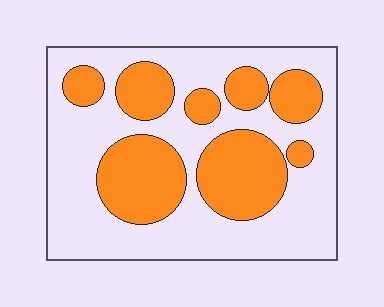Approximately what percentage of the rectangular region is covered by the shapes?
Approximately 35%.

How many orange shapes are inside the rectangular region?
8.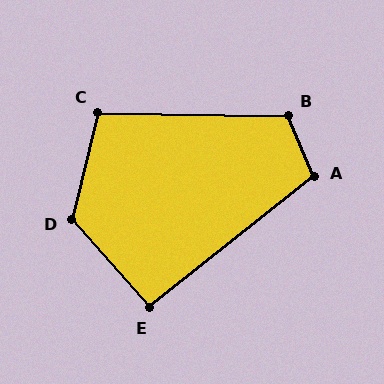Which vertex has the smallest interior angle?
E, at approximately 93 degrees.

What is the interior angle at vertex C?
Approximately 103 degrees (obtuse).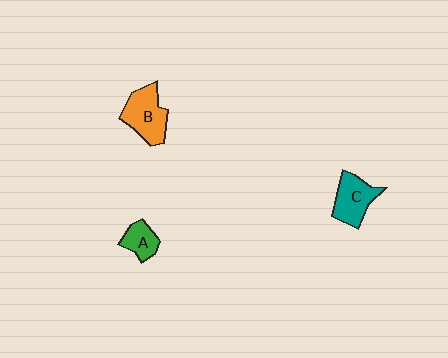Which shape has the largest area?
Shape B (orange).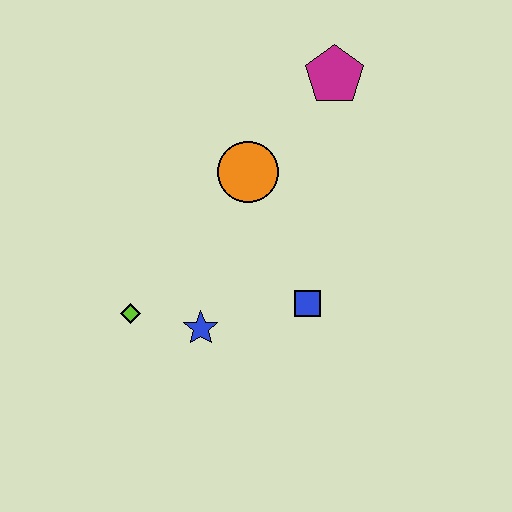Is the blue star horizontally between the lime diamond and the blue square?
Yes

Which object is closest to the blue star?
The lime diamond is closest to the blue star.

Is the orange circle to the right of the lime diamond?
Yes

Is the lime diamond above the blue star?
Yes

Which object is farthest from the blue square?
The magenta pentagon is farthest from the blue square.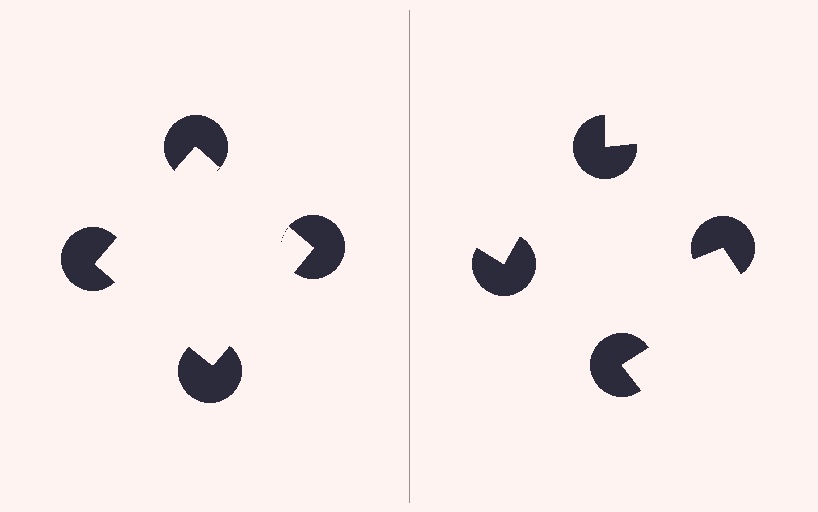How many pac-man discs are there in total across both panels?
8 — 4 on each side.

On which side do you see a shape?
An illusory square appears on the left side. On the right side the wedge cuts are rotated, so no coherent shape forms.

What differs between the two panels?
The pac-man discs are positioned identically on both sides; only the wedge orientations differ. On the left they align to a square; on the right they are misaligned.